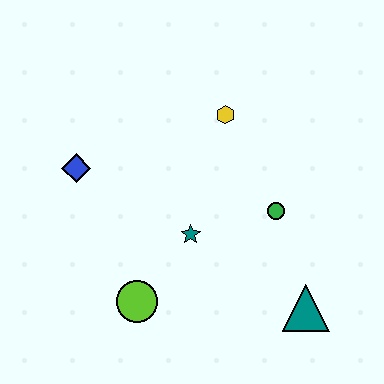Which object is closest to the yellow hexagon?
The green circle is closest to the yellow hexagon.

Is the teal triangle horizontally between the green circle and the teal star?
No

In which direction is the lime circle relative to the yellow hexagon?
The lime circle is below the yellow hexagon.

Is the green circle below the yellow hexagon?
Yes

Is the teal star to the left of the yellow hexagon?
Yes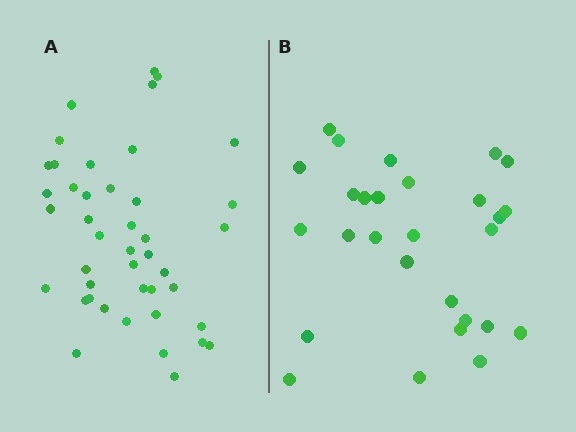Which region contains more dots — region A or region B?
Region A (the left region) has more dots.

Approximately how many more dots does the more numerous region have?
Region A has approximately 15 more dots than region B.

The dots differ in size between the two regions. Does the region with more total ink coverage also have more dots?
No. Region B has more total ink coverage because its dots are larger, but region A actually contains more individual dots. Total area can be misleading — the number of items is what matters here.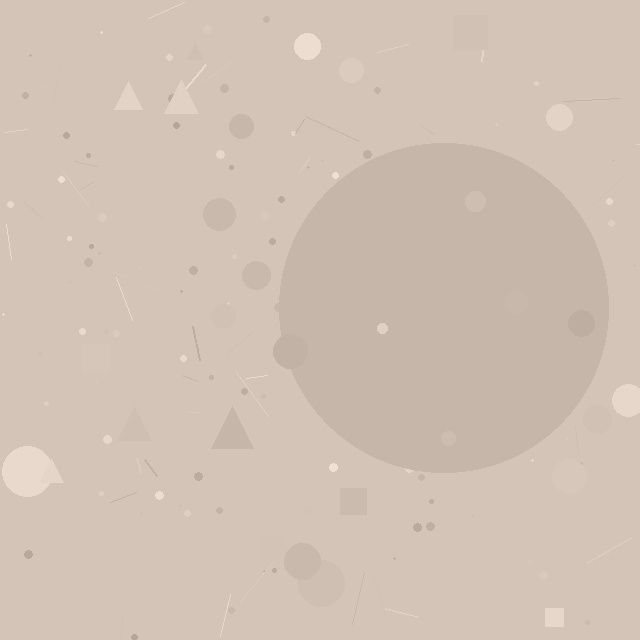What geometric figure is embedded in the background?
A circle is embedded in the background.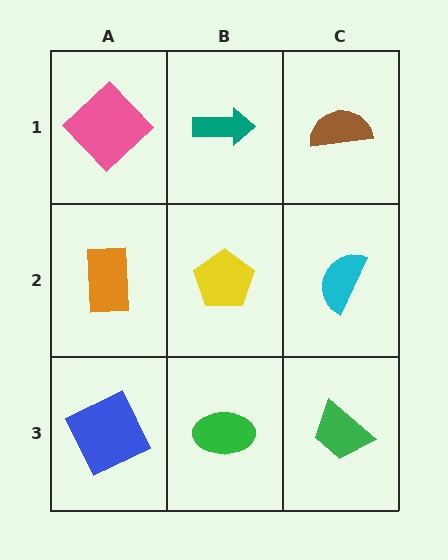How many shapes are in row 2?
3 shapes.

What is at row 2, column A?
An orange rectangle.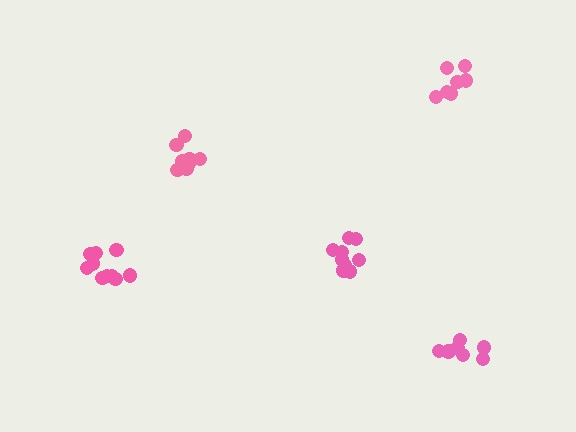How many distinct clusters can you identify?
There are 5 distinct clusters.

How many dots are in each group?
Group 1: 8 dots, Group 2: 10 dots, Group 3: 9 dots, Group 4: 7 dots, Group 5: 7 dots (41 total).